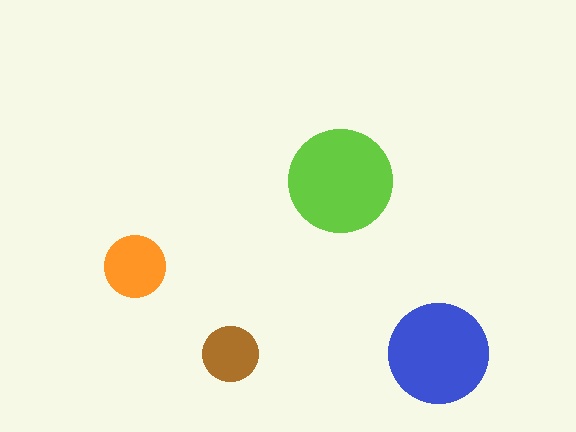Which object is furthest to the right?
The blue circle is rightmost.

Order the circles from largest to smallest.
the lime one, the blue one, the orange one, the brown one.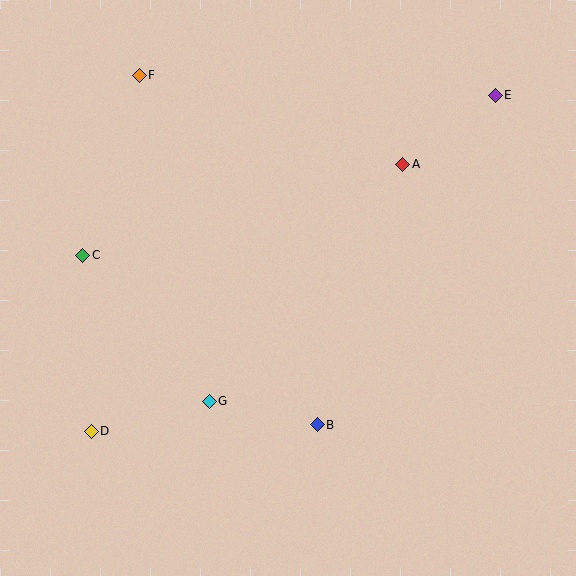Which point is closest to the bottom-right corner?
Point B is closest to the bottom-right corner.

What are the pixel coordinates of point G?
Point G is at (209, 401).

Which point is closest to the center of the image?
Point G at (209, 401) is closest to the center.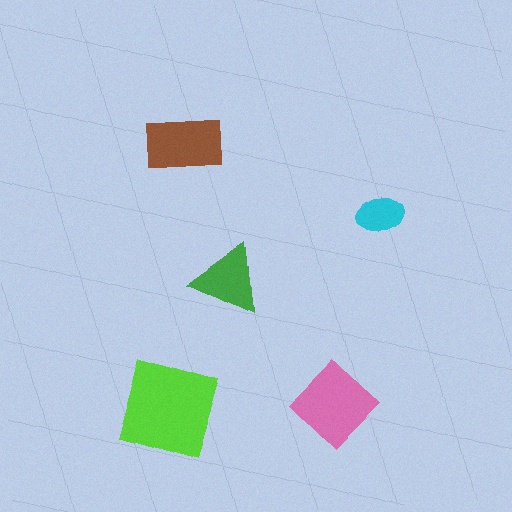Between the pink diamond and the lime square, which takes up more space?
The lime square.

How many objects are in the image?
There are 5 objects in the image.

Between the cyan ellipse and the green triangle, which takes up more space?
The green triangle.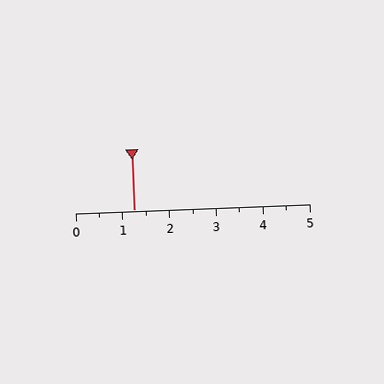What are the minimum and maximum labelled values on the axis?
The axis runs from 0 to 5.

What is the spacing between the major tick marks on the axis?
The major ticks are spaced 1 apart.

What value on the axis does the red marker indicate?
The marker indicates approximately 1.2.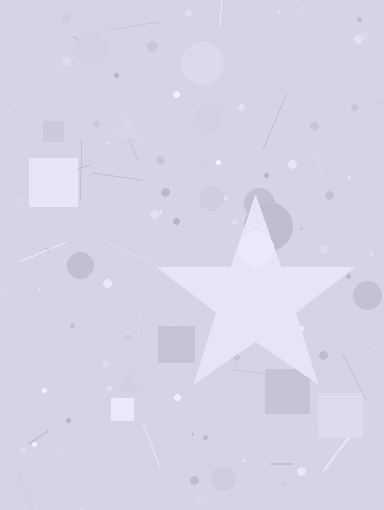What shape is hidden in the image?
A star is hidden in the image.